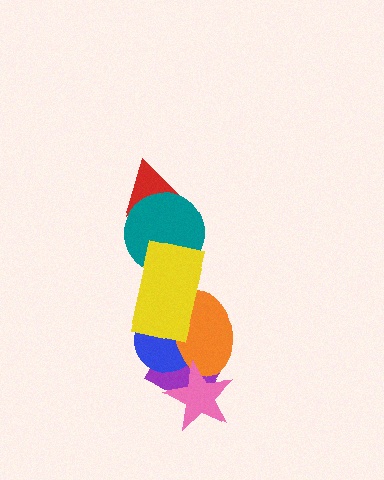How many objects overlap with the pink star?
2 objects overlap with the pink star.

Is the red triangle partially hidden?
Yes, it is partially covered by another shape.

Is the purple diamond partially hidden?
Yes, it is partially covered by another shape.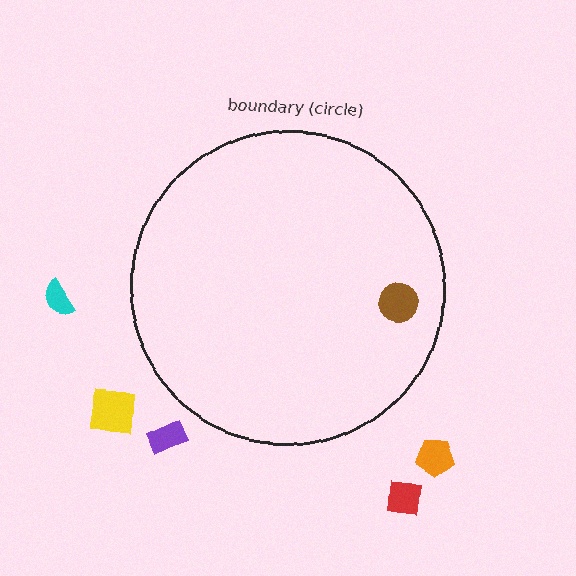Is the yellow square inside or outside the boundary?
Outside.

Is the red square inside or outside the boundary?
Outside.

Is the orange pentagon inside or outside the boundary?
Outside.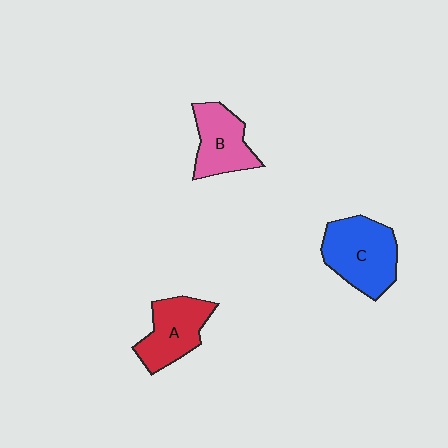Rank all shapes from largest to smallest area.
From largest to smallest: C (blue), A (red), B (pink).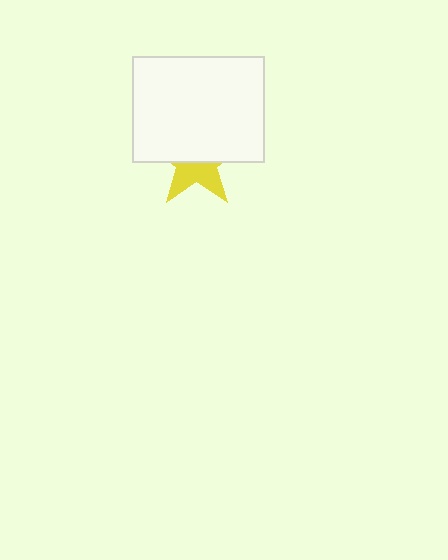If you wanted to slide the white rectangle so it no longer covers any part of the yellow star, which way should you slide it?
Slide it up — that is the most direct way to separate the two shapes.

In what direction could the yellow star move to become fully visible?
The yellow star could move down. That would shift it out from behind the white rectangle entirely.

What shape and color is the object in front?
The object in front is a white rectangle.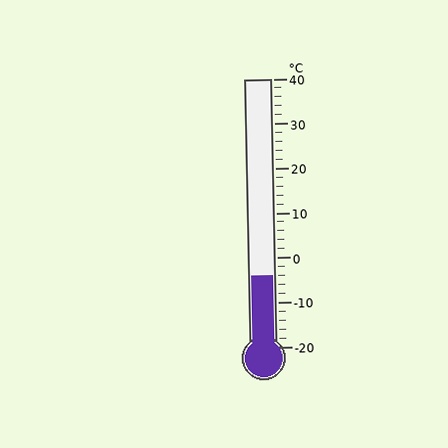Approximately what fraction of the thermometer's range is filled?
The thermometer is filled to approximately 25% of its range.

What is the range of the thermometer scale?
The thermometer scale ranges from -20°C to 40°C.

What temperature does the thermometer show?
The thermometer shows approximately -4°C.